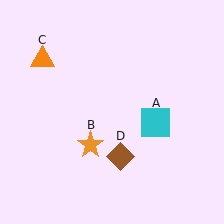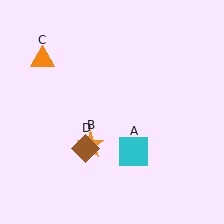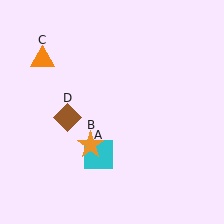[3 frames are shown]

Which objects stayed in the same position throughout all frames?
Orange star (object B) and orange triangle (object C) remained stationary.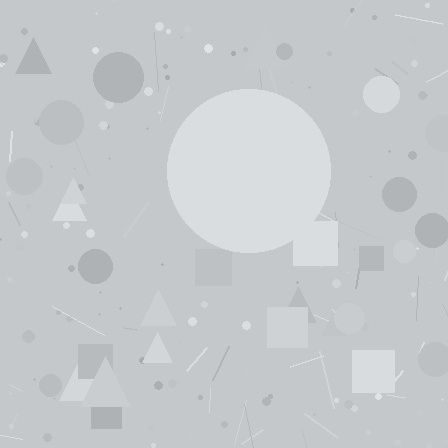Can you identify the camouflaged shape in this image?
The camouflaged shape is a circle.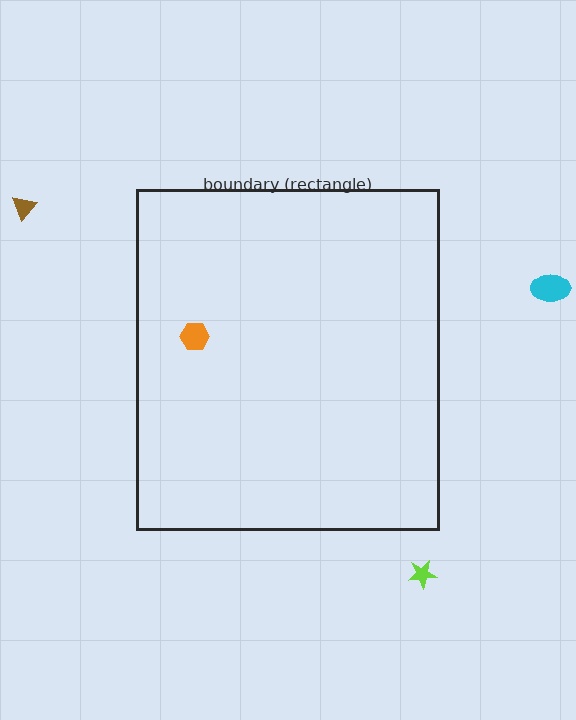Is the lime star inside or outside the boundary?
Outside.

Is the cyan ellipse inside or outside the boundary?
Outside.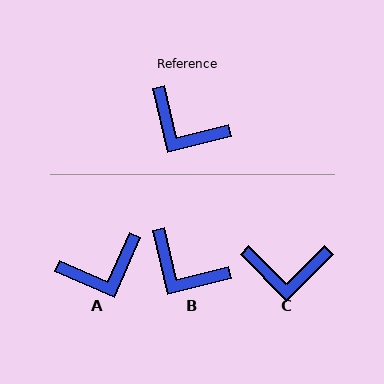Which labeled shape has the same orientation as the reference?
B.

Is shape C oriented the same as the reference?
No, it is off by about 32 degrees.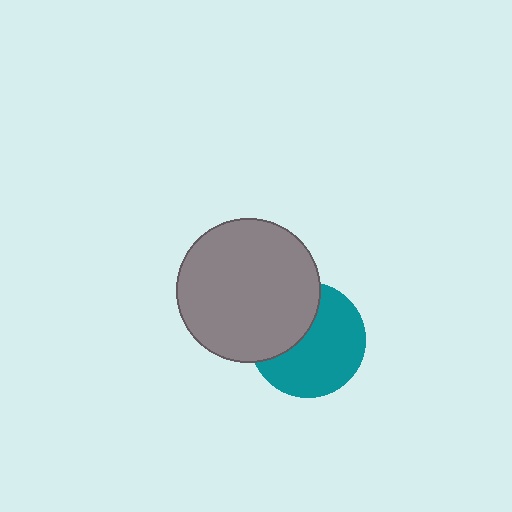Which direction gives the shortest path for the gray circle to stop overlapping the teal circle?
Moving toward the upper-left gives the shortest separation.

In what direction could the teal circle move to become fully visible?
The teal circle could move toward the lower-right. That would shift it out from behind the gray circle entirely.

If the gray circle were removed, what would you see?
You would see the complete teal circle.